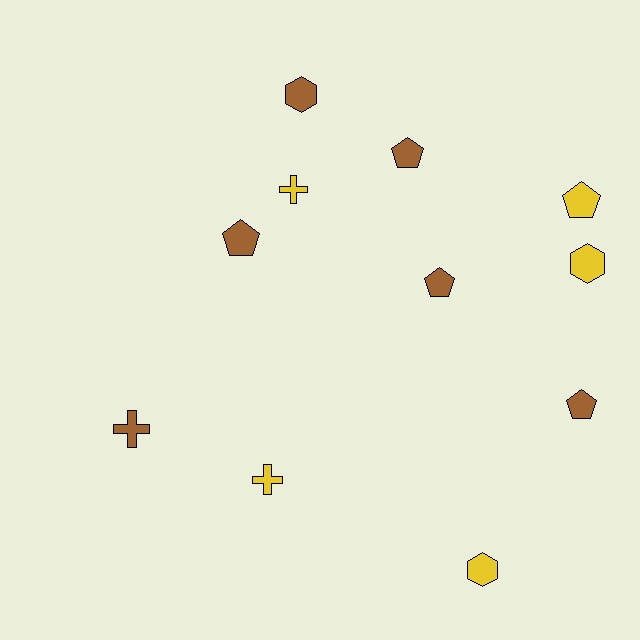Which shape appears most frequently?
Pentagon, with 5 objects.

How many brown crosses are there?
There is 1 brown cross.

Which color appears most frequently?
Brown, with 6 objects.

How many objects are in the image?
There are 11 objects.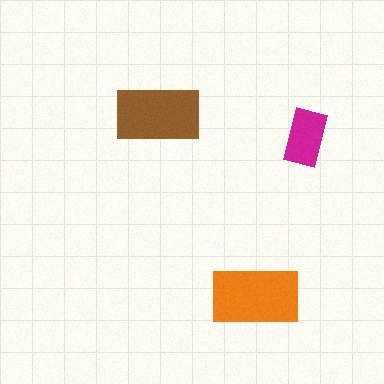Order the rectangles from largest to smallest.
the orange one, the brown one, the magenta one.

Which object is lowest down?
The orange rectangle is bottommost.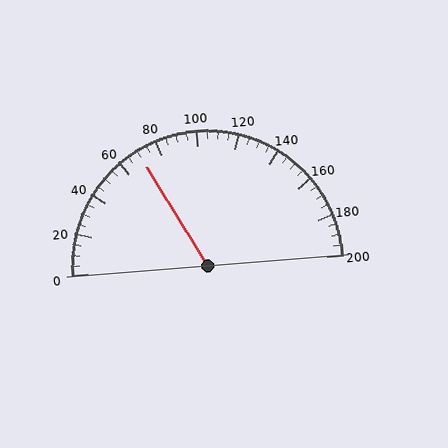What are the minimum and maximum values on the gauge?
The gauge ranges from 0 to 200.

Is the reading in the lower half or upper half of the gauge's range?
The reading is in the lower half of the range (0 to 200).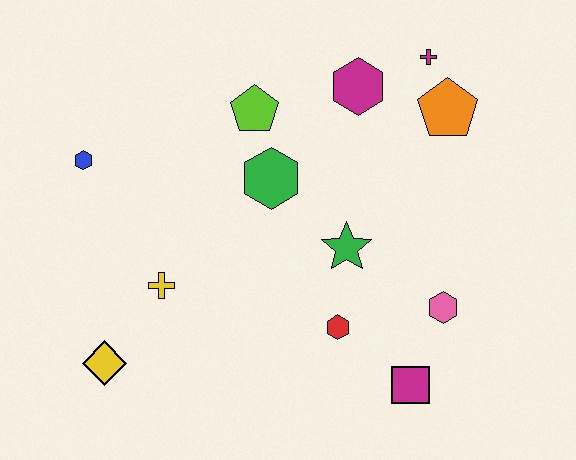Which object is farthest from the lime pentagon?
The magenta square is farthest from the lime pentagon.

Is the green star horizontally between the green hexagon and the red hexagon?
No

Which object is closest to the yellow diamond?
The yellow cross is closest to the yellow diamond.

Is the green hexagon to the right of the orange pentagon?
No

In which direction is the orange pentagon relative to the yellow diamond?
The orange pentagon is to the right of the yellow diamond.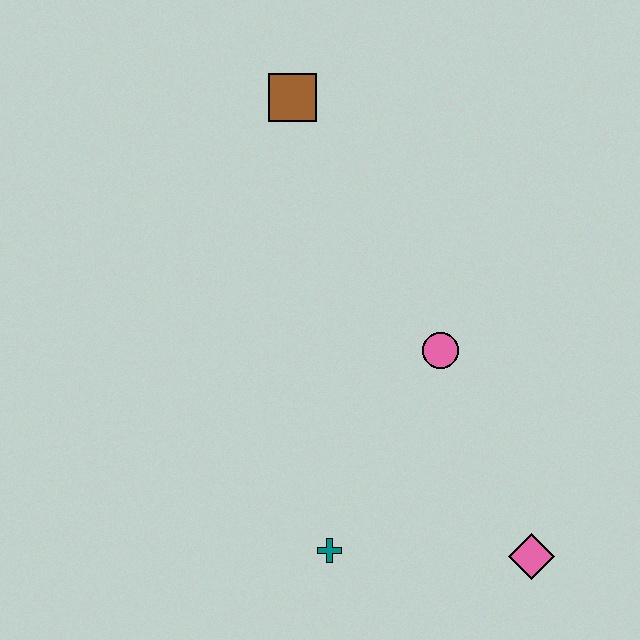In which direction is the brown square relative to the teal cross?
The brown square is above the teal cross.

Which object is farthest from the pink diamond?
The brown square is farthest from the pink diamond.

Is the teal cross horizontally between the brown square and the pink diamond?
Yes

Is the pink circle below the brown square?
Yes